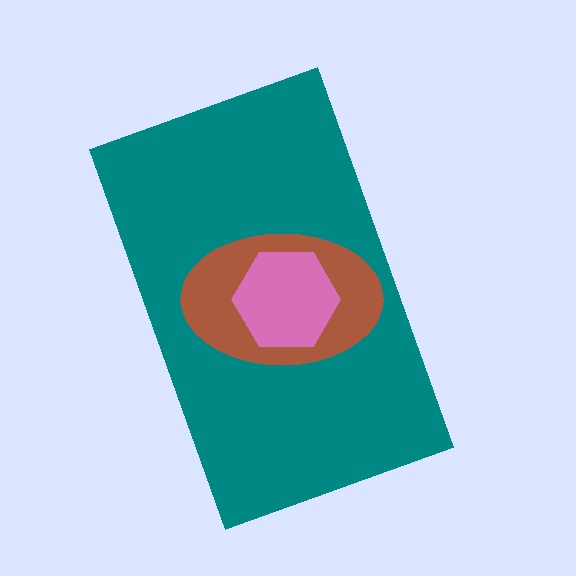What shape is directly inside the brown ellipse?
The pink hexagon.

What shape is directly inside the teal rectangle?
The brown ellipse.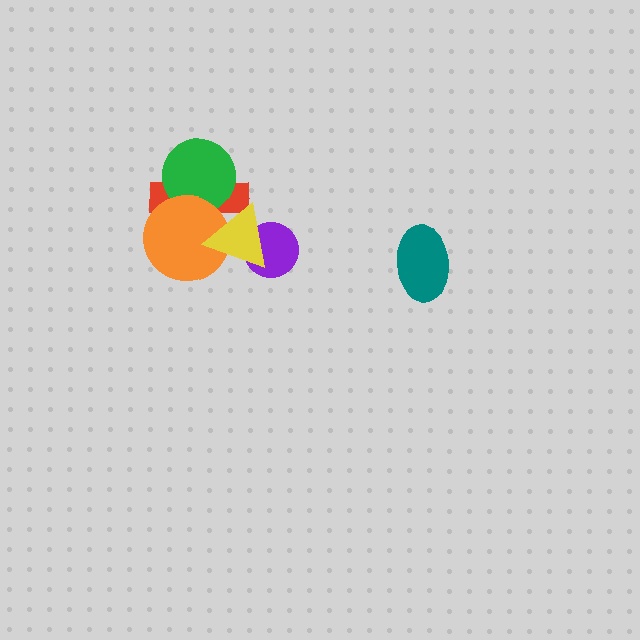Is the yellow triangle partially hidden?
No, no other shape covers it.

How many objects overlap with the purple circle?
1 object overlaps with the purple circle.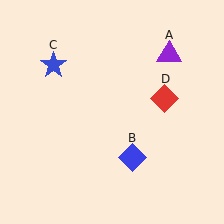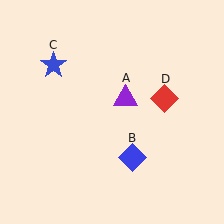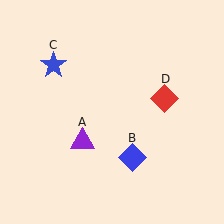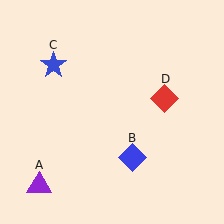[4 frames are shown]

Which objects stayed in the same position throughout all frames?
Blue diamond (object B) and blue star (object C) and red diamond (object D) remained stationary.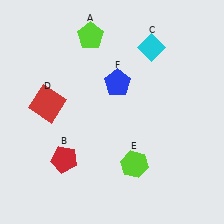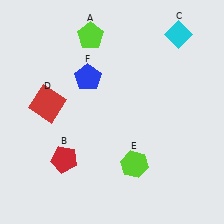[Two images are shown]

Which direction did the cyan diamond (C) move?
The cyan diamond (C) moved right.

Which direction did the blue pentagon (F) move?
The blue pentagon (F) moved left.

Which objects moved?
The objects that moved are: the cyan diamond (C), the blue pentagon (F).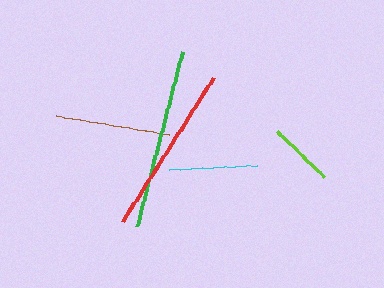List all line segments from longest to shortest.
From longest to shortest: green, red, brown, cyan, lime.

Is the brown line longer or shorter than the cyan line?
The brown line is longer than the cyan line.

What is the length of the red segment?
The red segment is approximately 171 pixels long.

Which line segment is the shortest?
The lime line is the shortest at approximately 66 pixels.